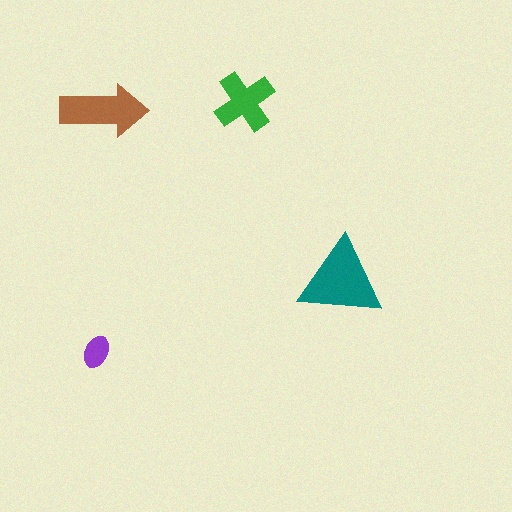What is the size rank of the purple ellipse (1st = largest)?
4th.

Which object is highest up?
The green cross is topmost.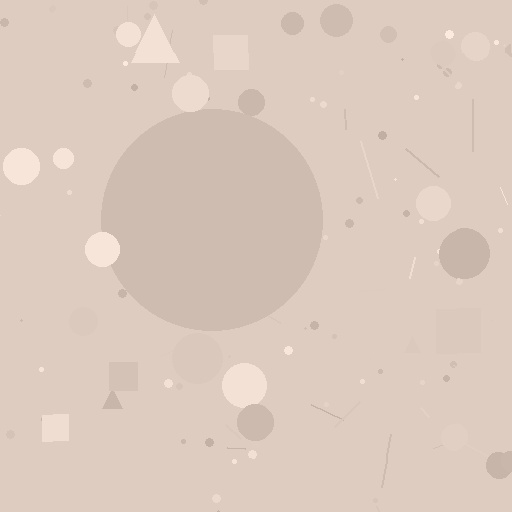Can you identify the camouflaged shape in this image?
The camouflaged shape is a circle.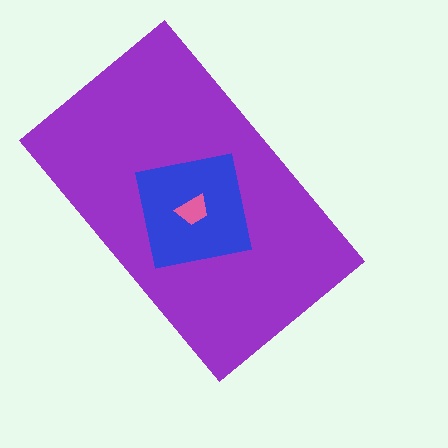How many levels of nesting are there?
3.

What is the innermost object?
The pink trapezoid.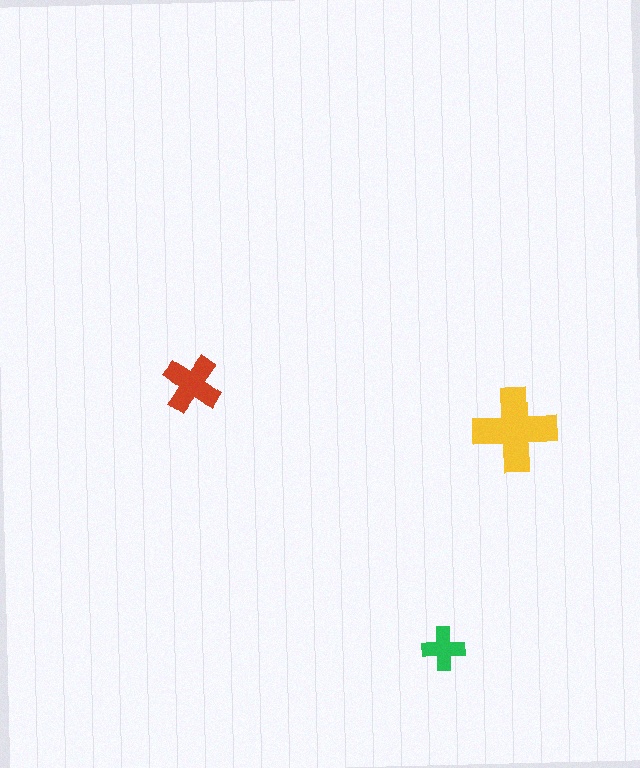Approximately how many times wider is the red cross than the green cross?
About 1.5 times wider.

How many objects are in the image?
There are 3 objects in the image.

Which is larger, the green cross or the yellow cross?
The yellow one.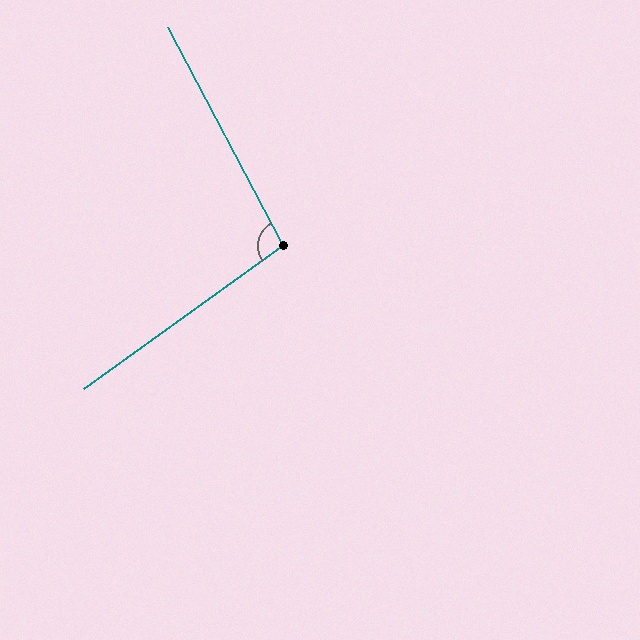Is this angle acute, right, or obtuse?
It is obtuse.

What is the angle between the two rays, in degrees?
Approximately 98 degrees.